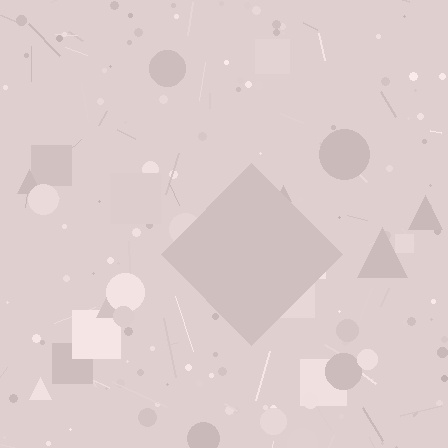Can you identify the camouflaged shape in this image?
The camouflaged shape is a diamond.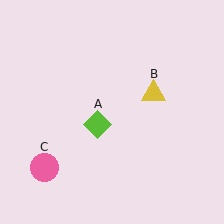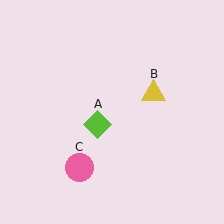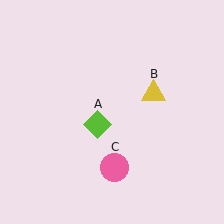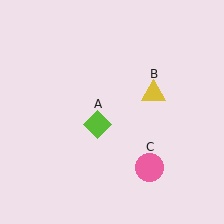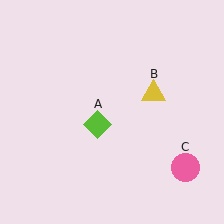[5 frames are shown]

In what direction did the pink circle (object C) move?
The pink circle (object C) moved right.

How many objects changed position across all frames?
1 object changed position: pink circle (object C).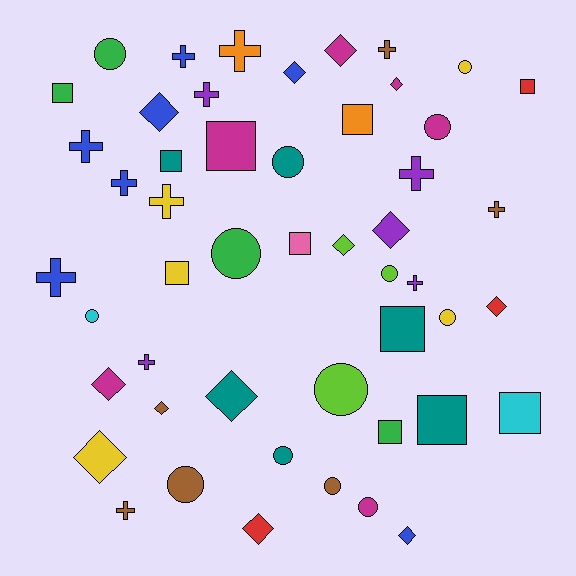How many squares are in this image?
There are 11 squares.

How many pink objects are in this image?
There is 1 pink object.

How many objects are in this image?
There are 50 objects.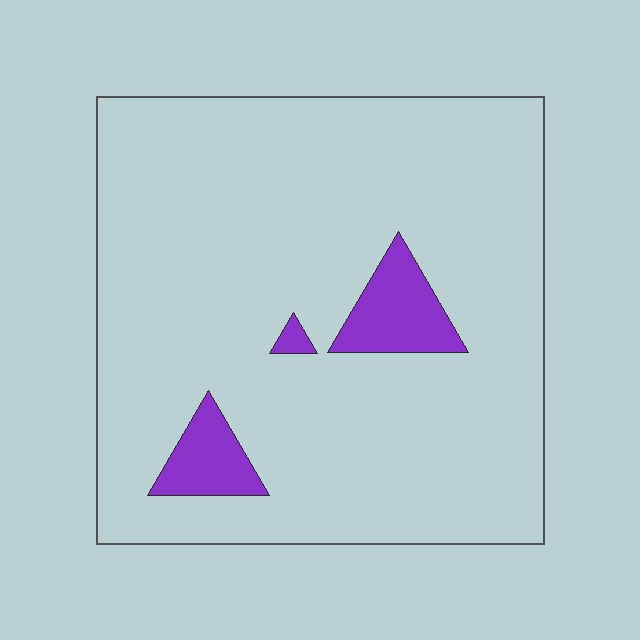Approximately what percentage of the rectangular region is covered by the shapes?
Approximately 10%.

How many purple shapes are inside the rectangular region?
3.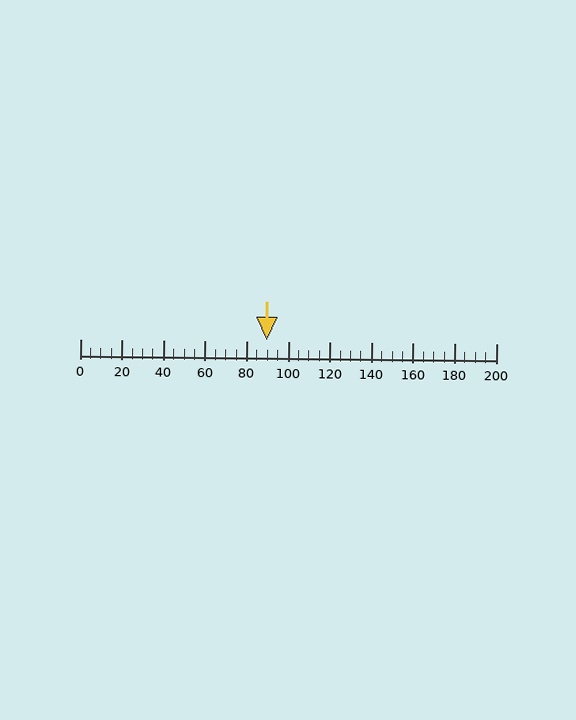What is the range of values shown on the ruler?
The ruler shows values from 0 to 200.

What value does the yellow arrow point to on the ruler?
The yellow arrow points to approximately 90.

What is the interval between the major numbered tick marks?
The major tick marks are spaced 20 units apart.